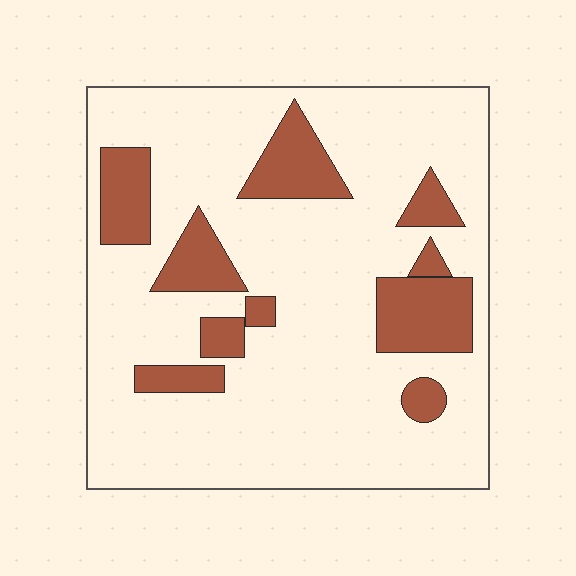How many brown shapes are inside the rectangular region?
10.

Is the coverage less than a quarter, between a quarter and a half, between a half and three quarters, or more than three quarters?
Less than a quarter.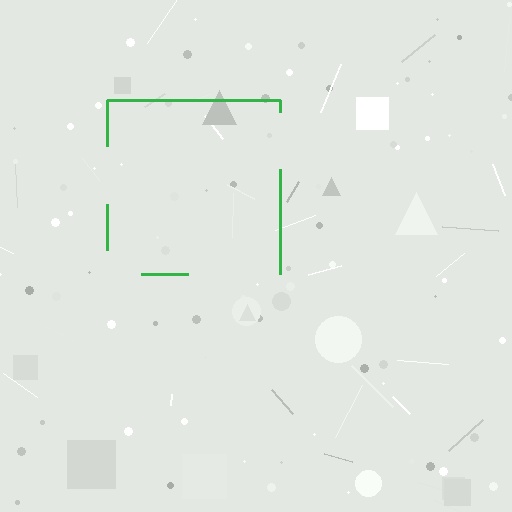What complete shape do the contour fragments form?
The contour fragments form a square.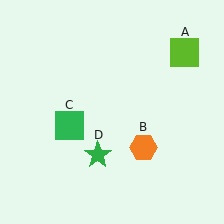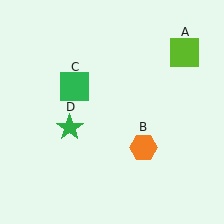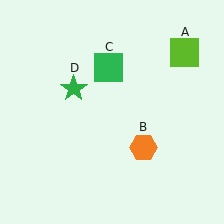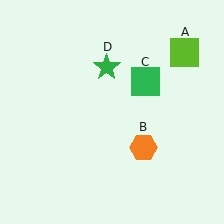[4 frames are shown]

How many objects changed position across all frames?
2 objects changed position: green square (object C), green star (object D).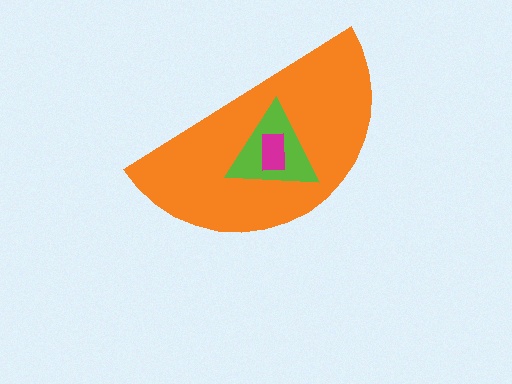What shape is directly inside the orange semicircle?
The lime triangle.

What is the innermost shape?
The magenta rectangle.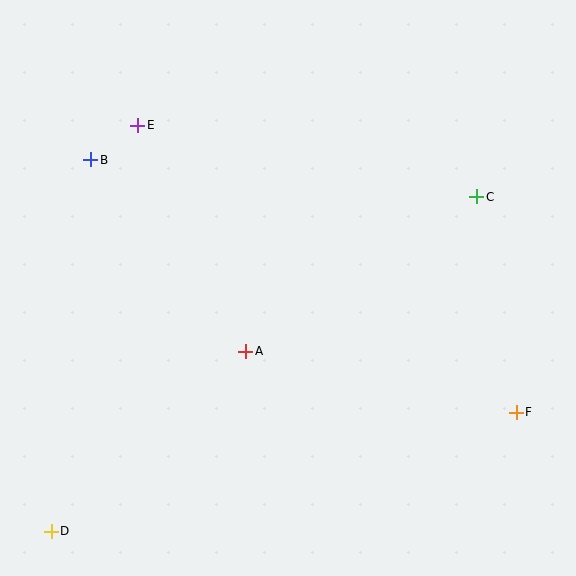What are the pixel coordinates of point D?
Point D is at (51, 531).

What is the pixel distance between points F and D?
The distance between F and D is 480 pixels.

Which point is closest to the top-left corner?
Point B is closest to the top-left corner.